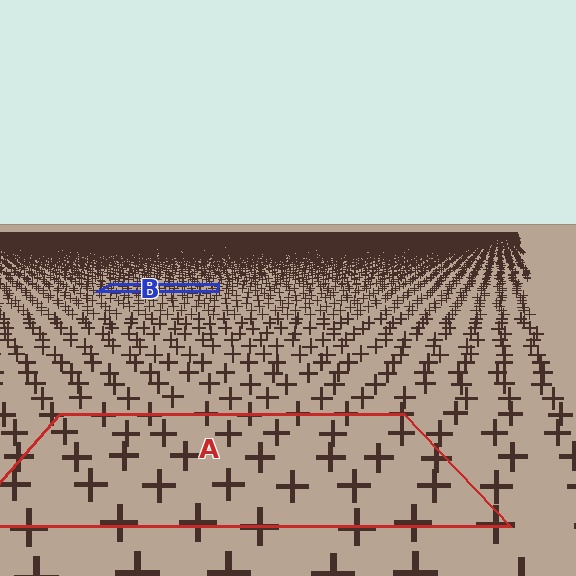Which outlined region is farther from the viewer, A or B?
Region B is farther from the viewer — the texture elements inside it appear smaller and more densely packed.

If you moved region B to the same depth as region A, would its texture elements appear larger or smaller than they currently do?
They would appear larger. At a closer depth, the same texture elements are projected at a bigger on-screen size.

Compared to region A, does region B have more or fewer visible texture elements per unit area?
Region B has more texture elements per unit area — they are packed more densely because it is farther away.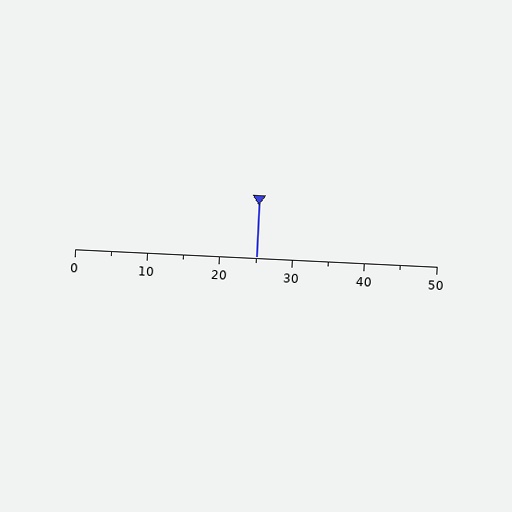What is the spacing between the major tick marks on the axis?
The major ticks are spaced 10 apart.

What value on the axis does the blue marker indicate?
The marker indicates approximately 25.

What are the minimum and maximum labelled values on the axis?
The axis runs from 0 to 50.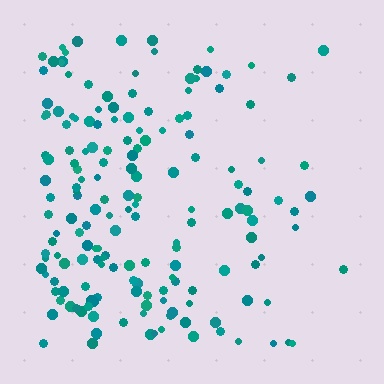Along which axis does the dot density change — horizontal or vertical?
Horizontal.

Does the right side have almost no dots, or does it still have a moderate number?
Still a moderate number, just noticeably fewer than the left.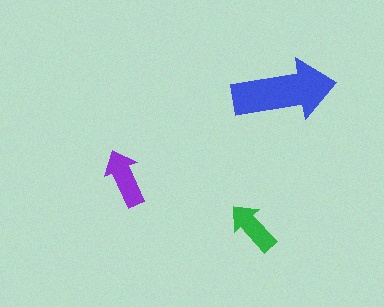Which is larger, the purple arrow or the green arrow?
The purple one.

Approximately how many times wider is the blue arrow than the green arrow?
About 2 times wider.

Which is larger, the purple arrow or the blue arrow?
The blue one.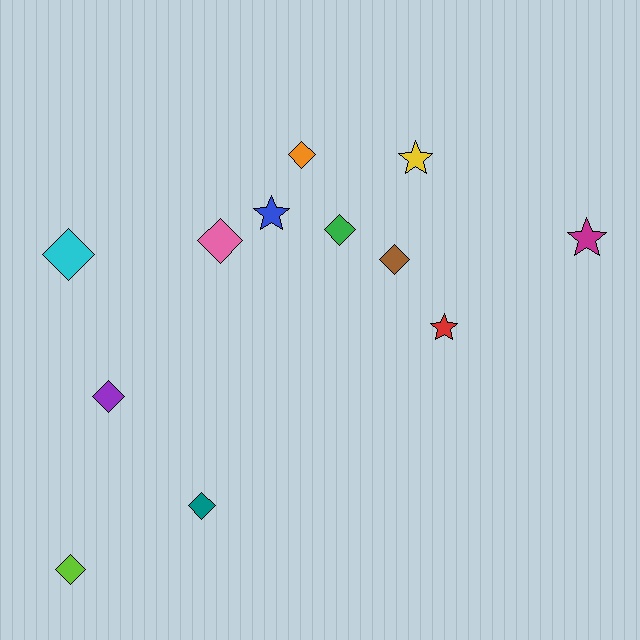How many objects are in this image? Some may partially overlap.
There are 12 objects.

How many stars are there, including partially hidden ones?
There are 4 stars.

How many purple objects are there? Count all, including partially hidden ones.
There is 1 purple object.